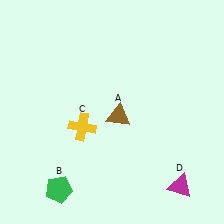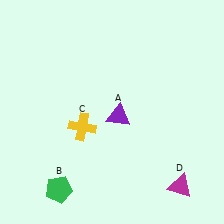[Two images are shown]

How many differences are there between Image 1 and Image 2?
There is 1 difference between the two images.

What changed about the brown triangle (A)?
In Image 1, A is brown. In Image 2, it changed to purple.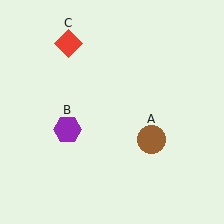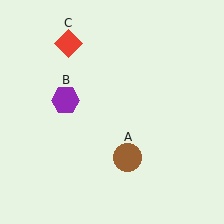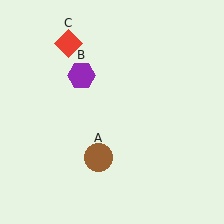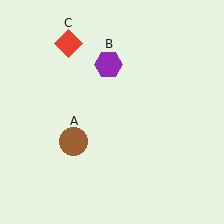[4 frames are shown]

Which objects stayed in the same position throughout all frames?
Red diamond (object C) remained stationary.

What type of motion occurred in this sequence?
The brown circle (object A), purple hexagon (object B) rotated clockwise around the center of the scene.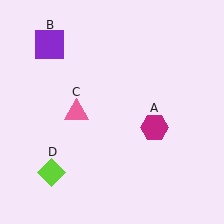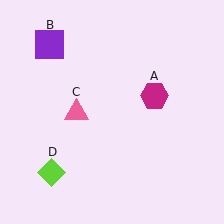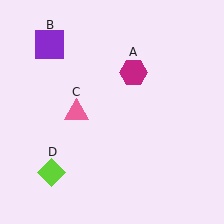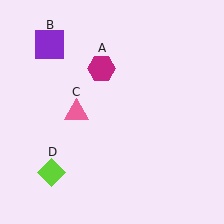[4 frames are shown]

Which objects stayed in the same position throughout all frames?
Purple square (object B) and pink triangle (object C) and lime diamond (object D) remained stationary.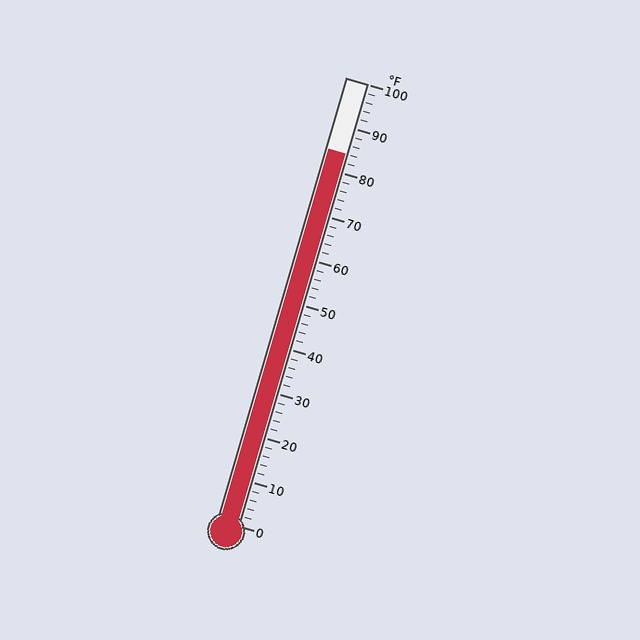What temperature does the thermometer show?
The thermometer shows approximately 84°F.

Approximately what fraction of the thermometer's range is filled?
The thermometer is filled to approximately 85% of its range.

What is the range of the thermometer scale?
The thermometer scale ranges from 0°F to 100°F.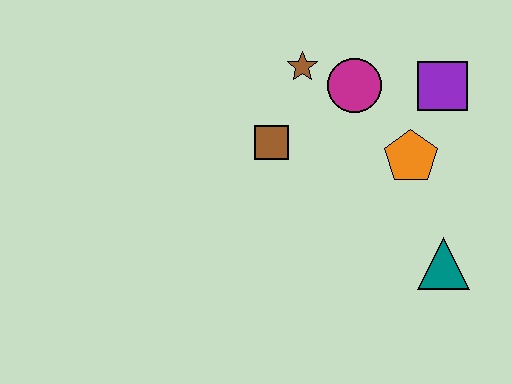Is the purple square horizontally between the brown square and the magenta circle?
No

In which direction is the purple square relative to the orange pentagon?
The purple square is above the orange pentagon.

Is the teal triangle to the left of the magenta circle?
No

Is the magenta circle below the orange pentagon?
No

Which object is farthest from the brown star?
The teal triangle is farthest from the brown star.